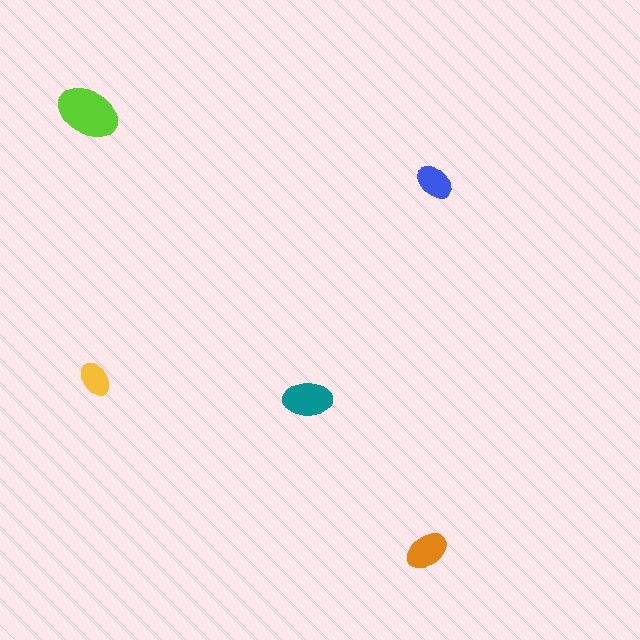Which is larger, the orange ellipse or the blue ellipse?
The orange one.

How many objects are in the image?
There are 5 objects in the image.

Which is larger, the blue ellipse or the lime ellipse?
The lime one.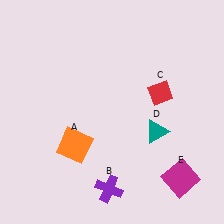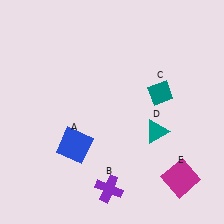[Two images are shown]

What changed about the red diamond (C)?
In Image 1, C is red. In Image 2, it changed to teal.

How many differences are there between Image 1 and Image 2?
There are 2 differences between the two images.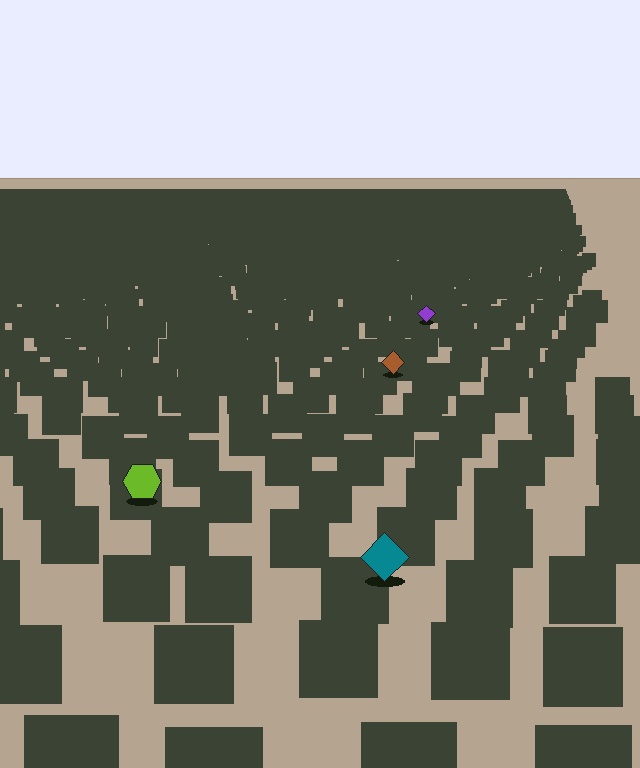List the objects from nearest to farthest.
From nearest to farthest: the teal diamond, the lime hexagon, the brown diamond, the purple diamond.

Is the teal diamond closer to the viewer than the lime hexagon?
Yes. The teal diamond is closer — you can tell from the texture gradient: the ground texture is coarser near it.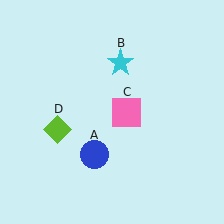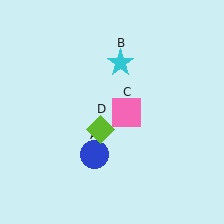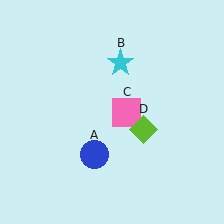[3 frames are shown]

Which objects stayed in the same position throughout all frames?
Blue circle (object A) and cyan star (object B) and pink square (object C) remained stationary.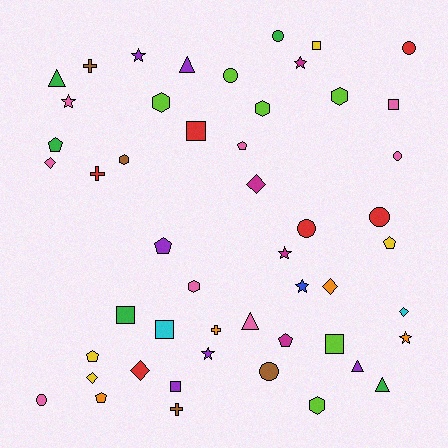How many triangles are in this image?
There are 5 triangles.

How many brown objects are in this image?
There are 4 brown objects.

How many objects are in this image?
There are 50 objects.